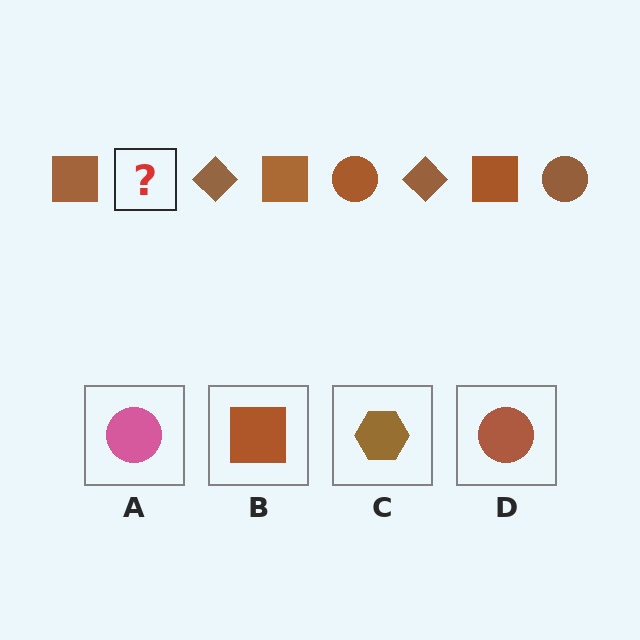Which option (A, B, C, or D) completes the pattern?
D.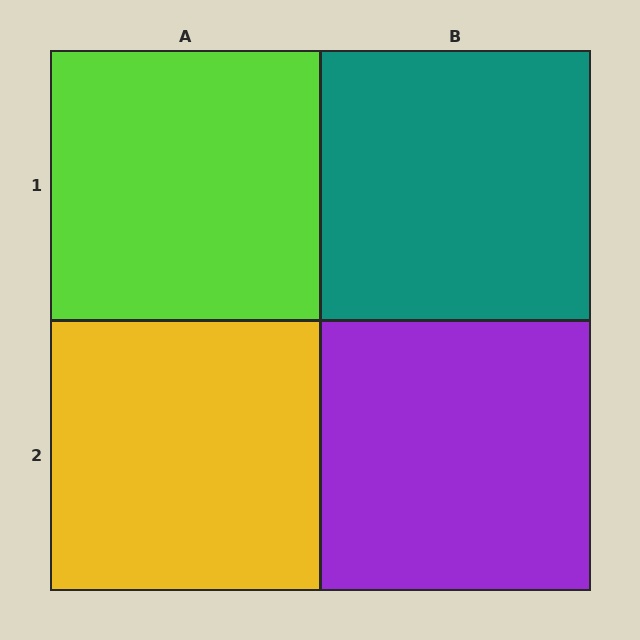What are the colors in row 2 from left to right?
Yellow, purple.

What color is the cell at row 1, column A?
Lime.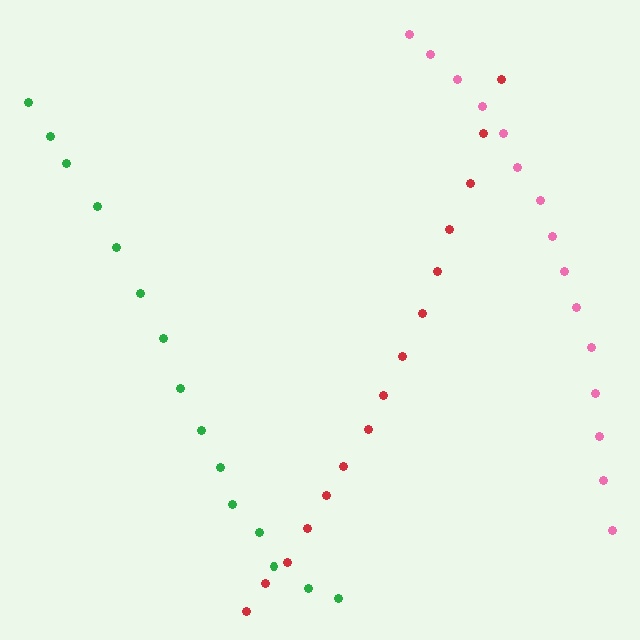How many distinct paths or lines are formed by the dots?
There are 3 distinct paths.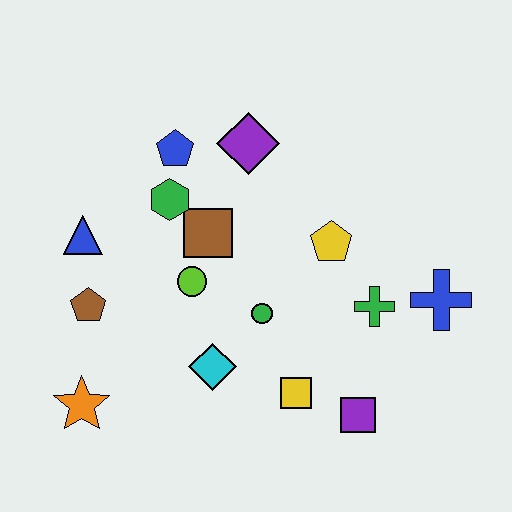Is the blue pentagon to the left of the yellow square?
Yes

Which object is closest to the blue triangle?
The brown pentagon is closest to the blue triangle.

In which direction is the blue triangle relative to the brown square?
The blue triangle is to the left of the brown square.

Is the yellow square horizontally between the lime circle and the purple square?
Yes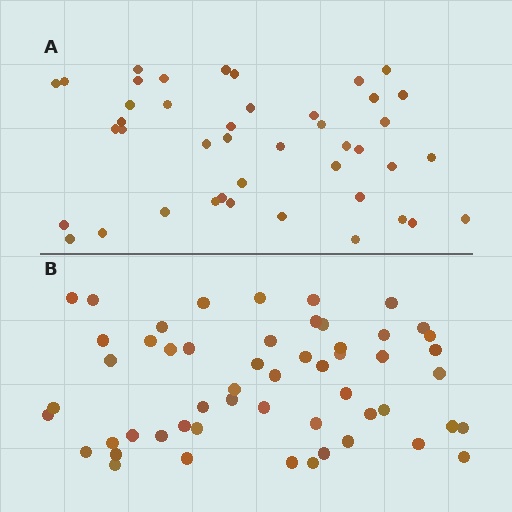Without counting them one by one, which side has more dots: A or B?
Region B (the bottom region) has more dots.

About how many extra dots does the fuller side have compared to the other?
Region B has roughly 12 or so more dots than region A.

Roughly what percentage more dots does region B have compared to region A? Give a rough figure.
About 25% more.